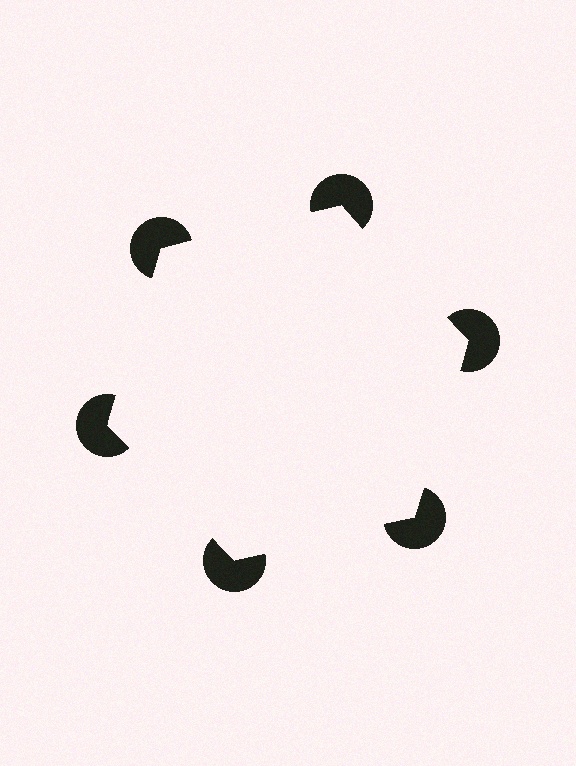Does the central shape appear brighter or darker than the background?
It typically appears slightly brighter than the background, even though no actual brightness change is drawn.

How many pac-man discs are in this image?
There are 6 — one at each vertex of the illusory hexagon.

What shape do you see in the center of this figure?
An illusory hexagon — its edges are inferred from the aligned wedge cuts in the pac-man discs, not physically drawn.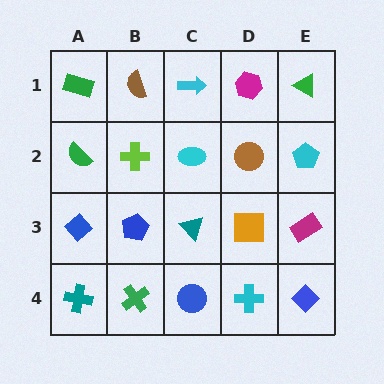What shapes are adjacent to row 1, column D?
A brown circle (row 2, column D), a cyan arrow (row 1, column C), a green triangle (row 1, column E).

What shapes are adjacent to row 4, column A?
A blue diamond (row 3, column A), a green cross (row 4, column B).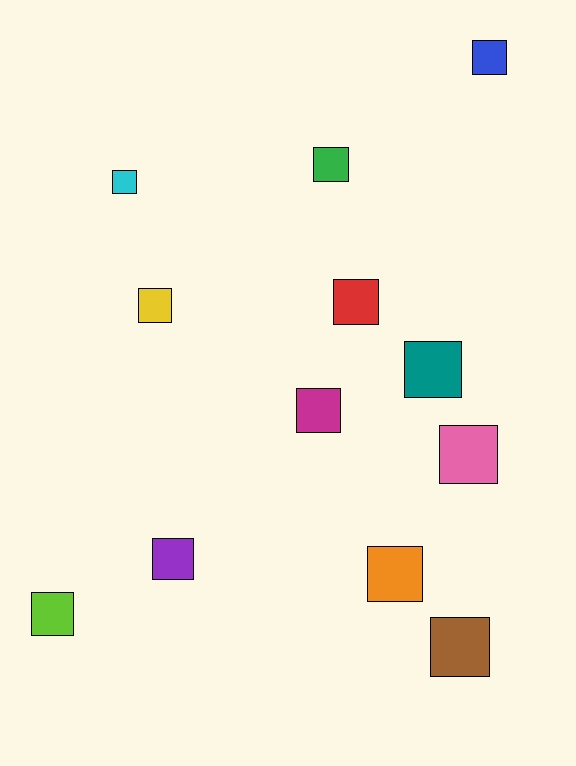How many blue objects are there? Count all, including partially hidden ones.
There is 1 blue object.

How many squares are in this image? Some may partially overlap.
There are 12 squares.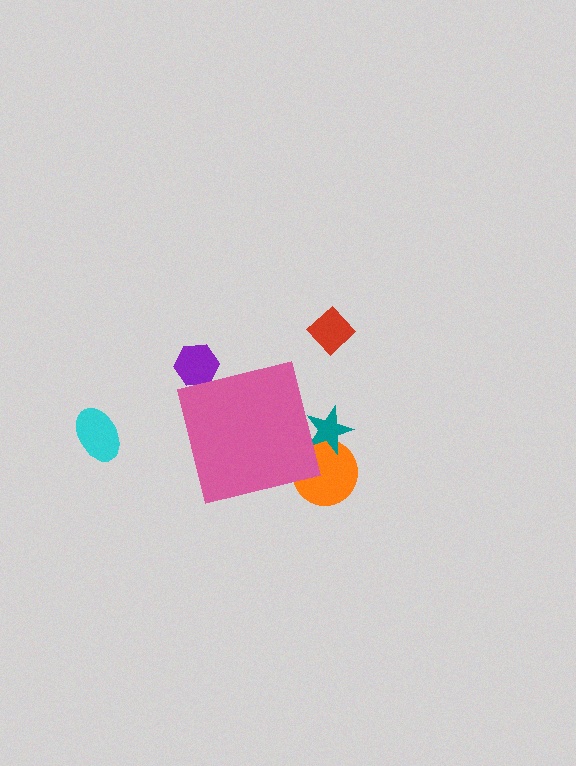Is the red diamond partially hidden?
No, the red diamond is fully visible.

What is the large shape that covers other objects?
A pink square.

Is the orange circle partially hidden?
Yes, the orange circle is partially hidden behind the pink square.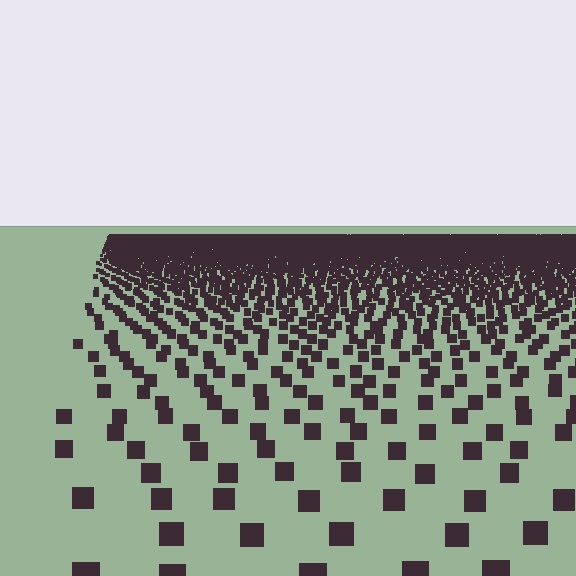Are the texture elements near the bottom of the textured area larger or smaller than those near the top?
Larger. Near the bottom, elements are closer to the viewer and appear at a bigger on-screen size.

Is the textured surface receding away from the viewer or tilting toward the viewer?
The surface is receding away from the viewer. Texture elements get smaller and denser toward the top.